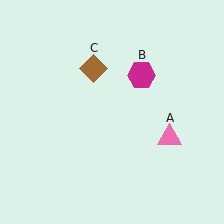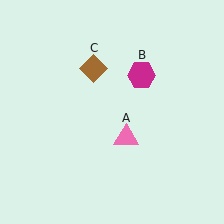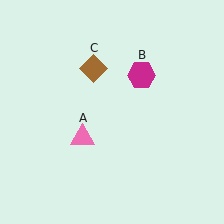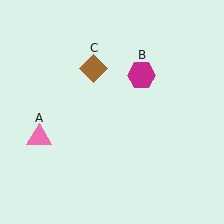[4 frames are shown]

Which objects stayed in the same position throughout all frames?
Magenta hexagon (object B) and brown diamond (object C) remained stationary.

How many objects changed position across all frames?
1 object changed position: pink triangle (object A).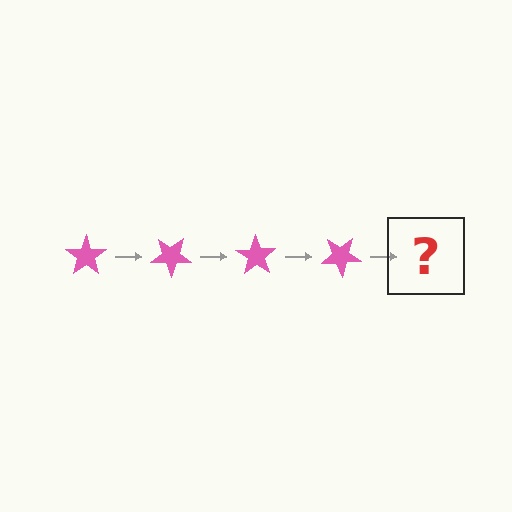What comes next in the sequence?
The next element should be a pink star rotated 140 degrees.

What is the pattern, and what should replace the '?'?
The pattern is that the star rotates 35 degrees each step. The '?' should be a pink star rotated 140 degrees.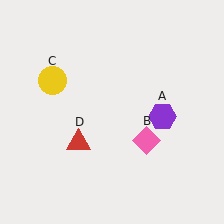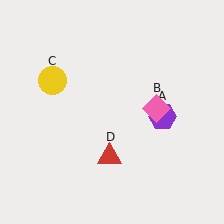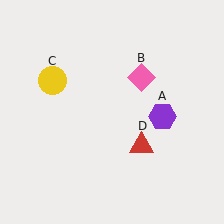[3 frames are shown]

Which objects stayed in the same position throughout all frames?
Purple hexagon (object A) and yellow circle (object C) remained stationary.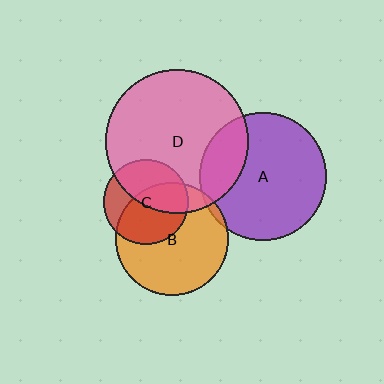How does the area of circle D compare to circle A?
Approximately 1.3 times.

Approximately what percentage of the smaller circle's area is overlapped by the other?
Approximately 60%.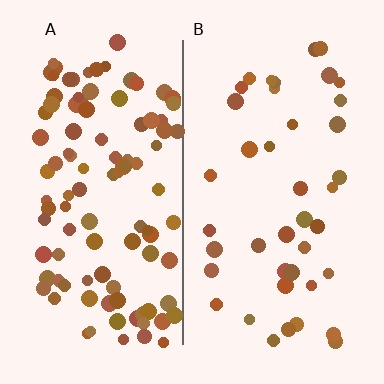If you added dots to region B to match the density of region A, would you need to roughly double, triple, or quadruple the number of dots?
Approximately triple.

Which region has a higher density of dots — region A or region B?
A (the left).